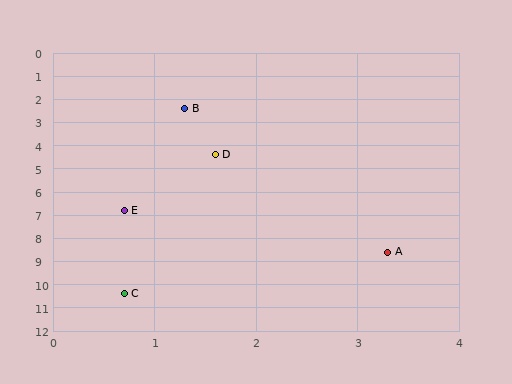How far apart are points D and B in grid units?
Points D and B are about 2.0 grid units apart.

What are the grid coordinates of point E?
Point E is at approximately (0.7, 6.8).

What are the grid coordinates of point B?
Point B is at approximately (1.3, 2.4).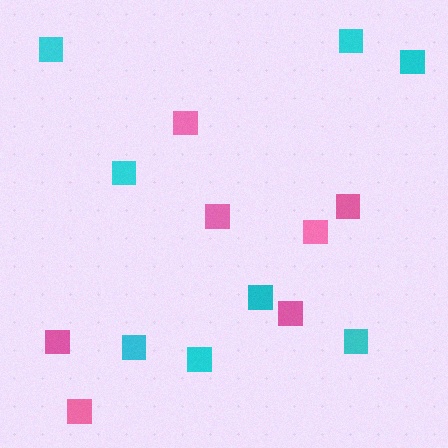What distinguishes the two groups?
There are 2 groups: one group of cyan squares (8) and one group of pink squares (7).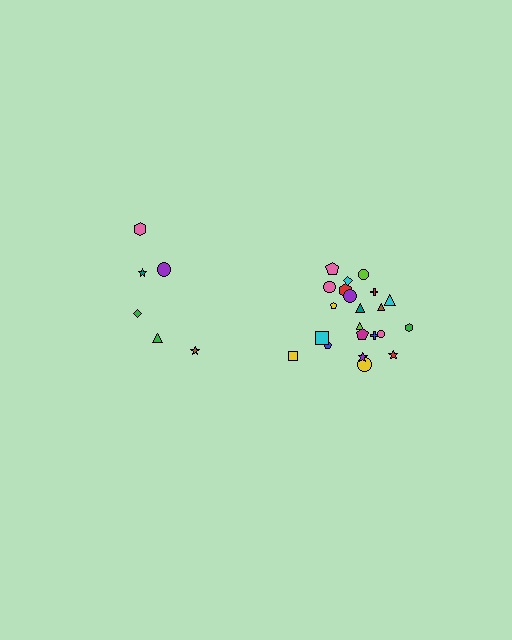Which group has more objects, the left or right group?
The right group.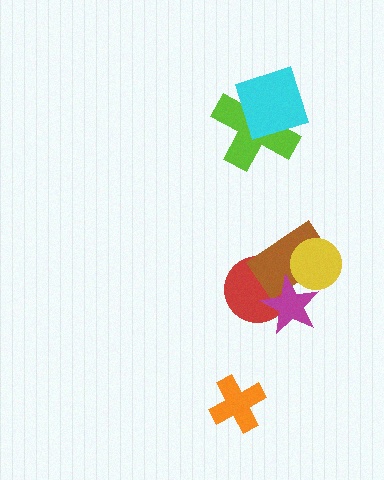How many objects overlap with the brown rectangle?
3 objects overlap with the brown rectangle.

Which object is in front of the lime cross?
The cyan diamond is in front of the lime cross.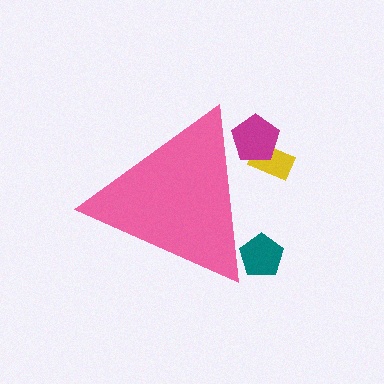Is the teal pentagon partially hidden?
Yes, the teal pentagon is partially hidden behind the pink triangle.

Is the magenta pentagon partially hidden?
Yes, the magenta pentagon is partially hidden behind the pink triangle.